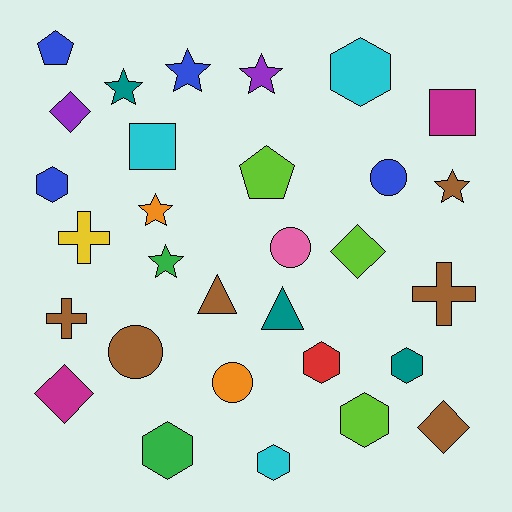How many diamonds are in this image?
There are 4 diamonds.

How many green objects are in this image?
There are 2 green objects.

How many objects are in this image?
There are 30 objects.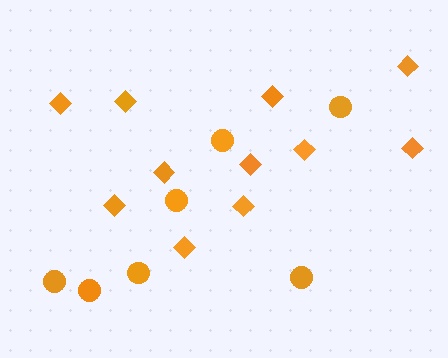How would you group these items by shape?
There are 2 groups: one group of circles (7) and one group of diamonds (11).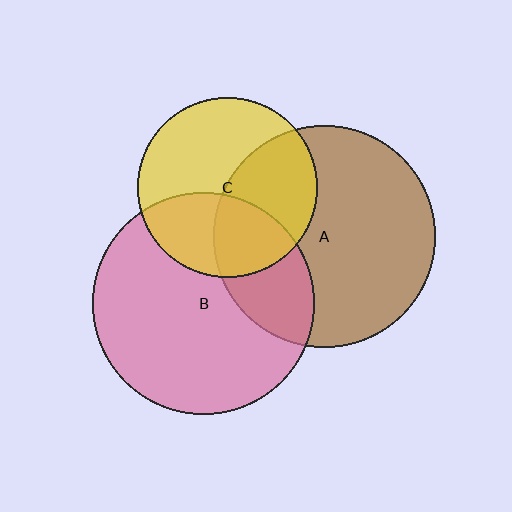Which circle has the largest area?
Circle B (pink).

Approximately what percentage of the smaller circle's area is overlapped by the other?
Approximately 25%.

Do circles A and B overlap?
Yes.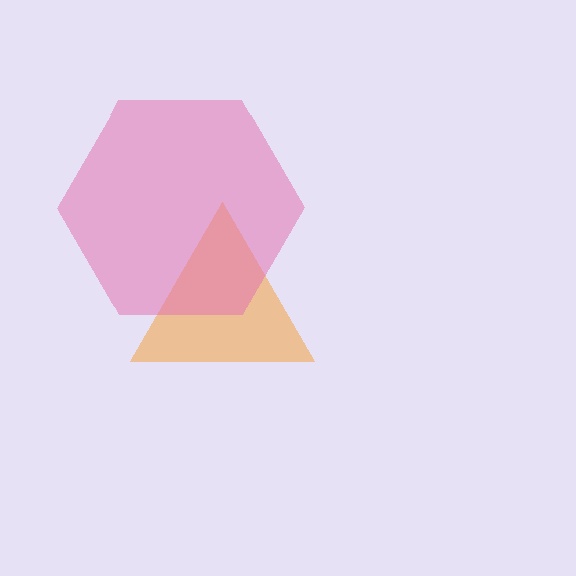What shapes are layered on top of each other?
The layered shapes are: an orange triangle, a pink hexagon.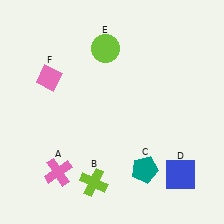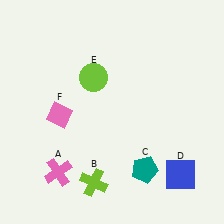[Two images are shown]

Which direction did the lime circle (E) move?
The lime circle (E) moved down.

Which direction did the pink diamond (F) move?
The pink diamond (F) moved down.